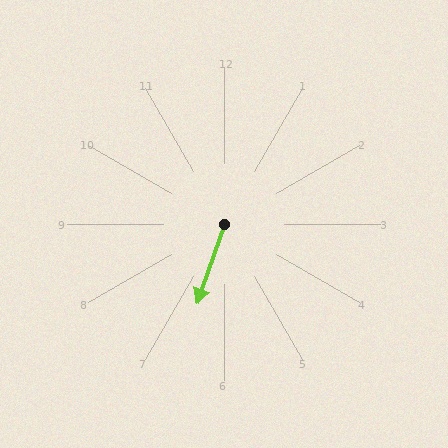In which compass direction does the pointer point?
South.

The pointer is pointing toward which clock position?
Roughly 7 o'clock.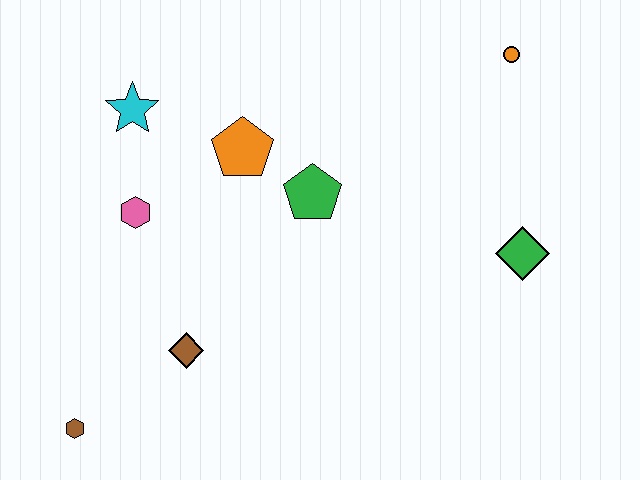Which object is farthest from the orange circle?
The brown hexagon is farthest from the orange circle.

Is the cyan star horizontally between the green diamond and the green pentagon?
No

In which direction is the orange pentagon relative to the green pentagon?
The orange pentagon is to the left of the green pentagon.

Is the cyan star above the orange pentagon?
Yes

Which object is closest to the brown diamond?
The brown hexagon is closest to the brown diamond.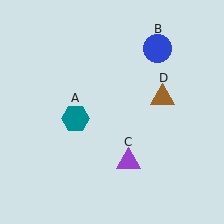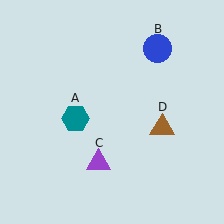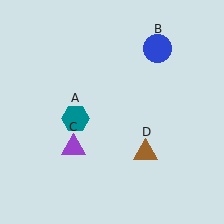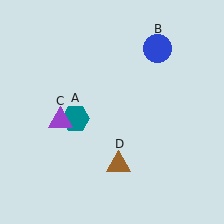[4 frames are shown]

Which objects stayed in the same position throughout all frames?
Teal hexagon (object A) and blue circle (object B) remained stationary.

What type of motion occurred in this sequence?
The purple triangle (object C), brown triangle (object D) rotated clockwise around the center of the scene.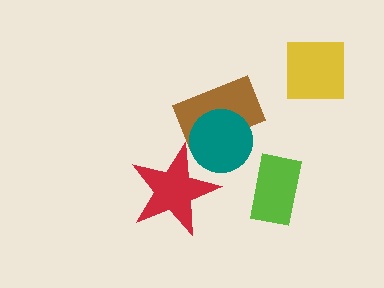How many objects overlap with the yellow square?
0 objects overlap with the yellow square.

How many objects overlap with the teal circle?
2 objects overlap with the teal circle.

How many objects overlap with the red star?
1 object overlaps with the red star.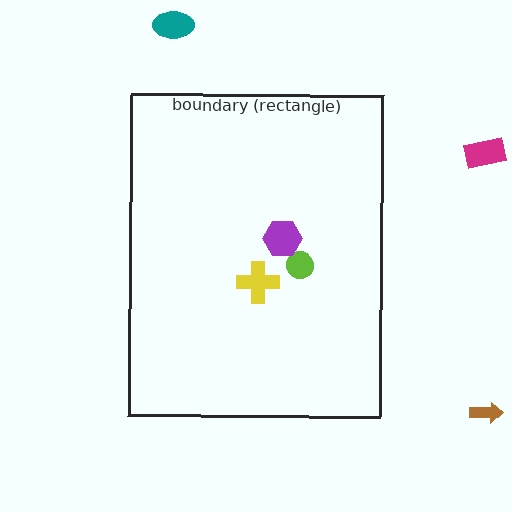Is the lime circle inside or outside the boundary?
Inside.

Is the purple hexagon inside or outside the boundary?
Inside.